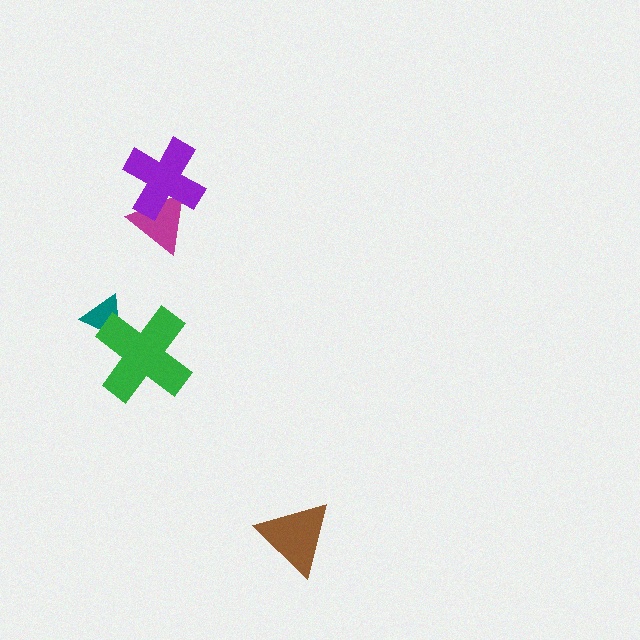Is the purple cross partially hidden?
No, no other shape covers it.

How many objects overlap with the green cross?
1 object overlaps with the green cross.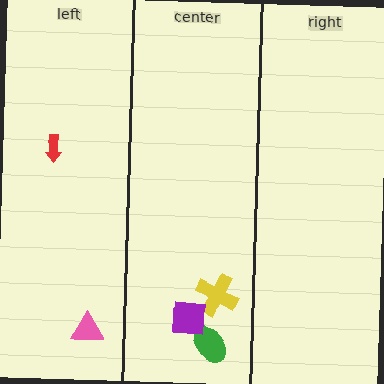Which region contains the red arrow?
The left region.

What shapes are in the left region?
The pink triangle, the red arrow.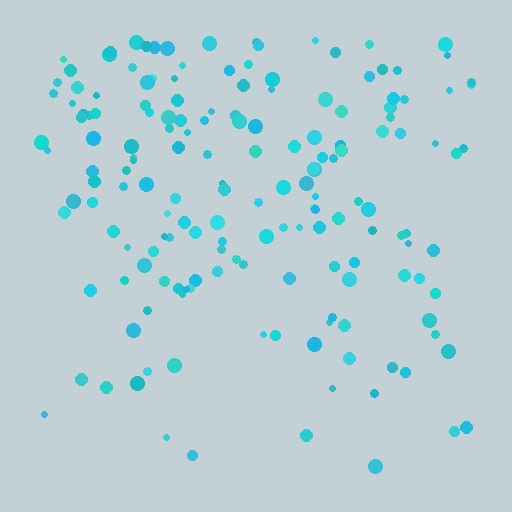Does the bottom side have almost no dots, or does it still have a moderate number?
Still a moderate number, just noticeably fewer than the top.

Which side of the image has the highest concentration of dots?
The top.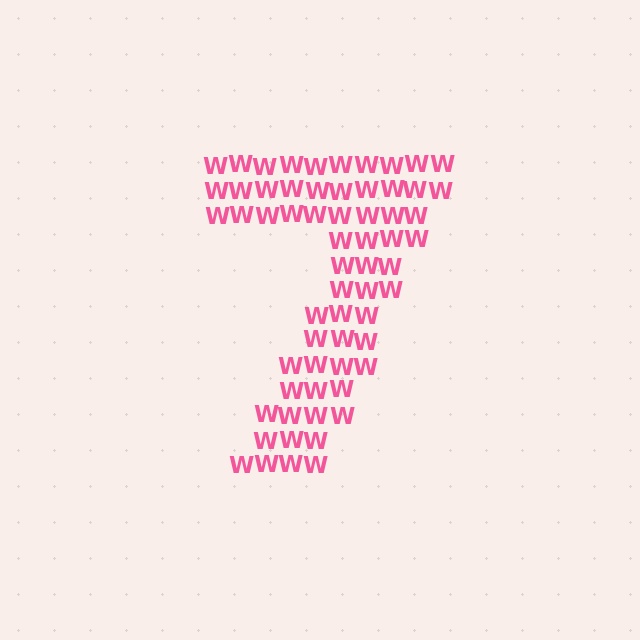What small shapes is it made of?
It is made of small letter W's.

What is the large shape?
The large shape is the digit 7.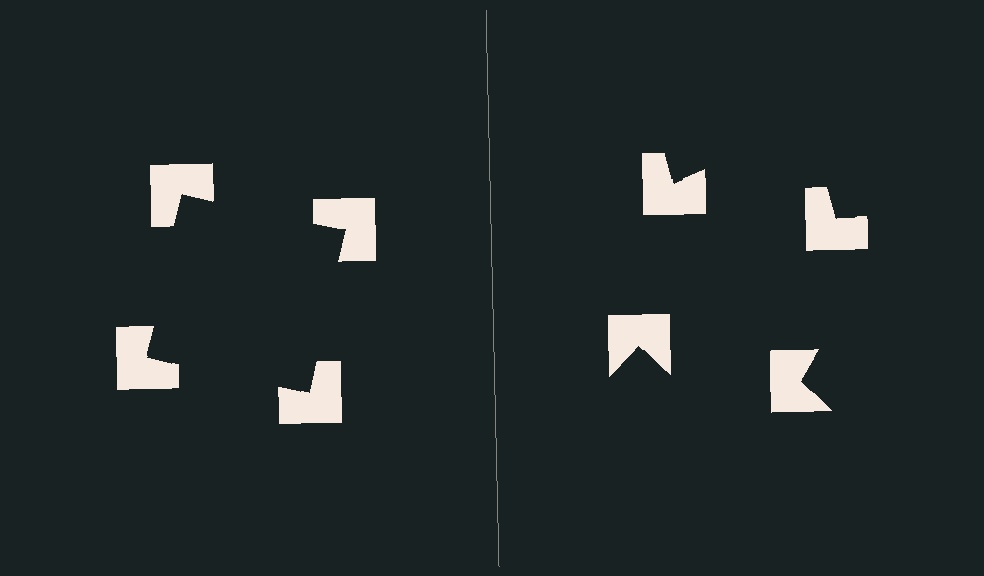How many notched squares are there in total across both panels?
8 — 4 on each side.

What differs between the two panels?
The notched squares are positioned identically on both sides; only the wedge orientations differ. On the left they align to a square; on the right they are misaligned.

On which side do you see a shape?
An illusory square appears on the left side. On the right side the wedge cuts are rotated, so no coherent shape forms.